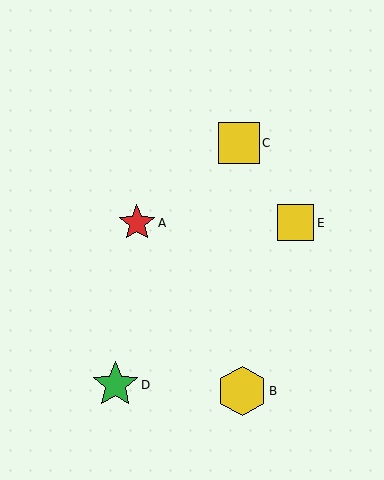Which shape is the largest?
The yellow hexagon (labeled B) is the largest.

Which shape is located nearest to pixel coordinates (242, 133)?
The yellow square (labeled C) at (239, 143) is nearest to that location.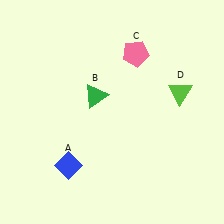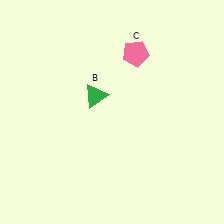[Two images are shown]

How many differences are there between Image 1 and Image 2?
There are 2 differences between the two images.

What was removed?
The blue diamond (A), the lime triangle (D) were removed in Image 2.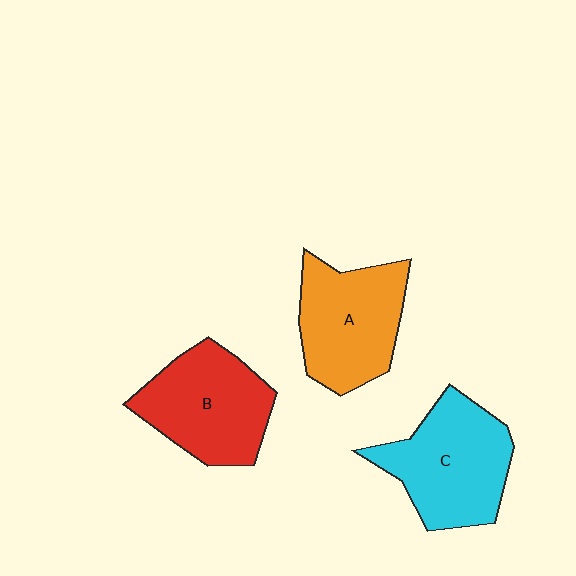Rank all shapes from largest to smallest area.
From largest to smallest: C (cyan), B (red), A (orange).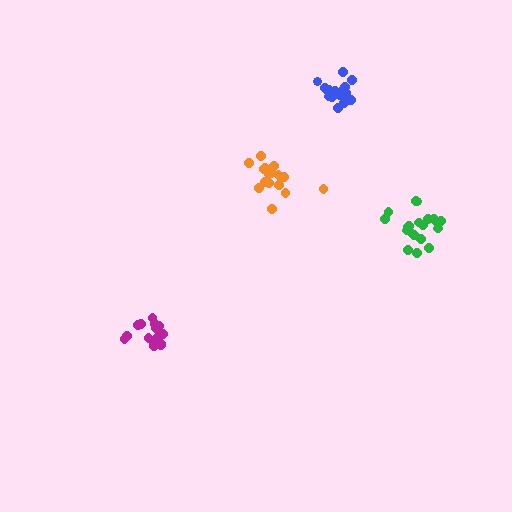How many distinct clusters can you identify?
There are 4 distinct clusters.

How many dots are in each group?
Group 1: 21 dots, Group 2: 17 dots, Group 3: 17 dots, Group 4: 17 dots (72 total).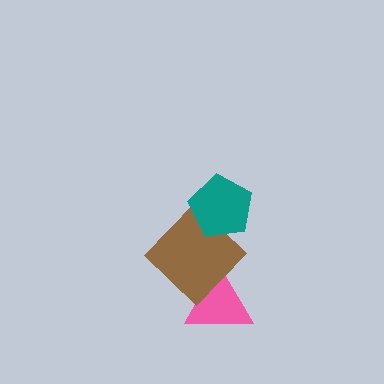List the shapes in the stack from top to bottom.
From top to bottom: the teal pentagon, the brown diamond, the pink triangle.